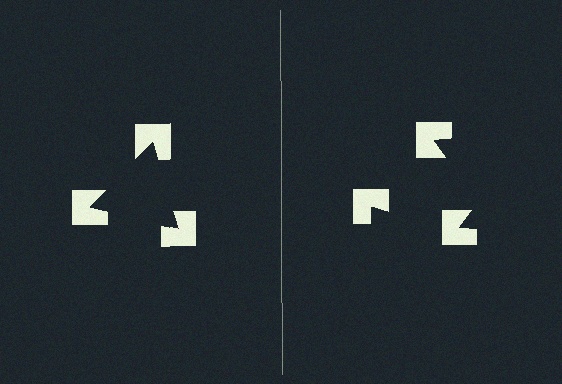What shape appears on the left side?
An illusory triangle.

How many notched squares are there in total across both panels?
6 — 3 on each side.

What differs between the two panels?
The notched squares are positioned identically on both sides; only the wedge orientations differ. On the left they align to a triangle; on the right they are misaligned.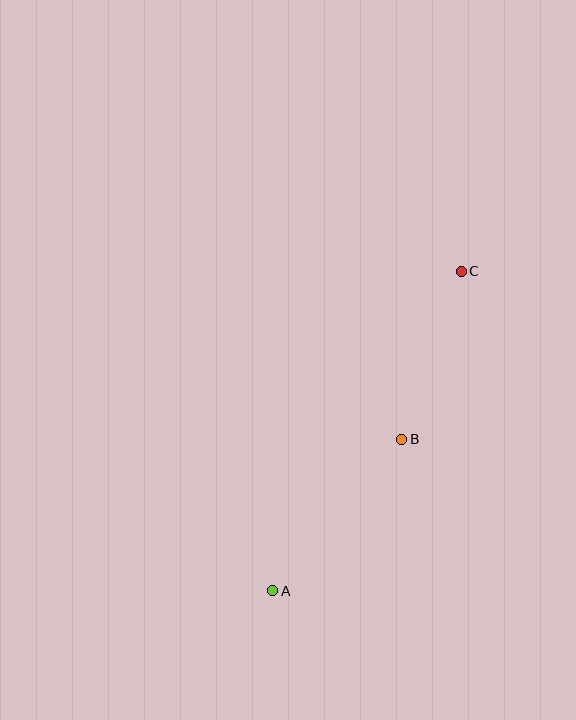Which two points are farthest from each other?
Points A and C are farthest from each other.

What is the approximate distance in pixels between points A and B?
The distance between A and B is approximately 199 pixels.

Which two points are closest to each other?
Points B and C are closest to each other.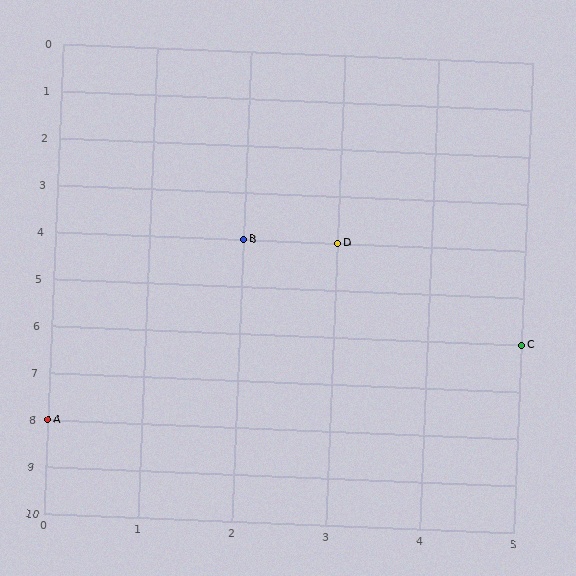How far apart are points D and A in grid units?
Points D and A are 3 columns and 4 rows apart (about 5.0 grid units diagonally).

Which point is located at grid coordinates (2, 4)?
Point B is at (2, 4).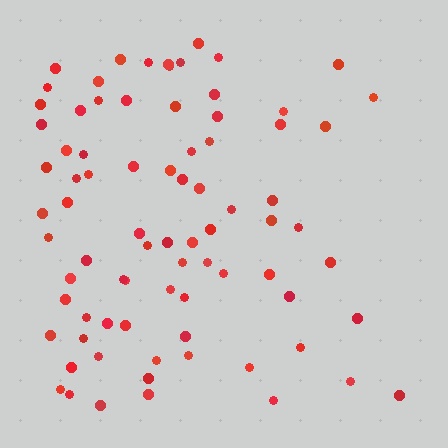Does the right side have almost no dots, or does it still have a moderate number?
Still a moderate number, just noticeably fewer than the left.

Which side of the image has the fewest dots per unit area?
The right.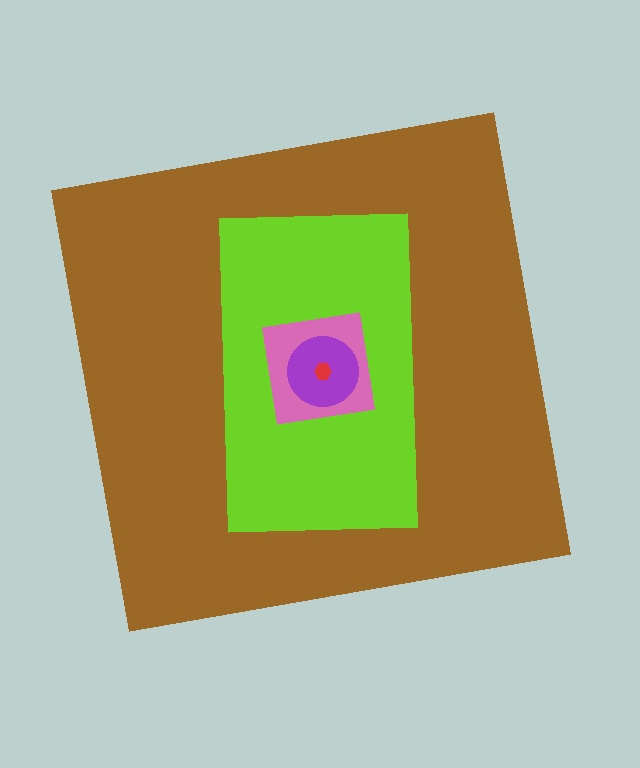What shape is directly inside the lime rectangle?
The pink square.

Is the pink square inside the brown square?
Yes.